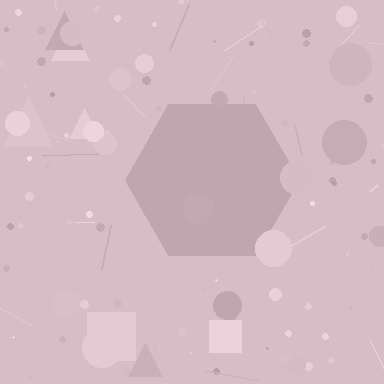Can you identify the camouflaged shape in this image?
The camouflaged shape is a hexagon.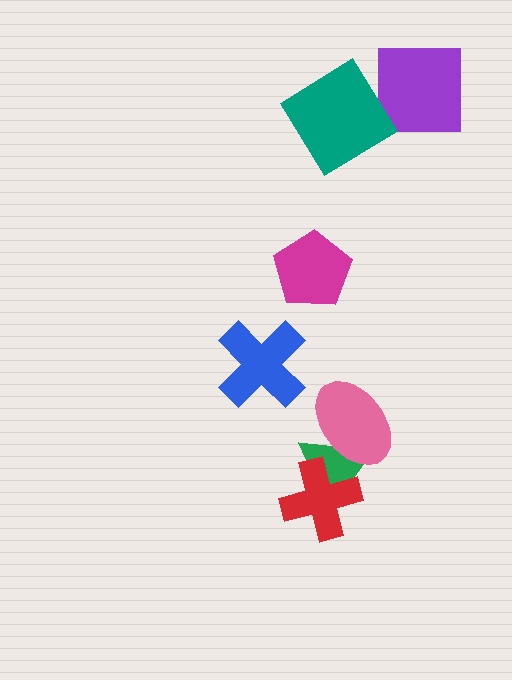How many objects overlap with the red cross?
1 object overlaps with the red cross.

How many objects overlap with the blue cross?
0 objects overlap with the blue cross.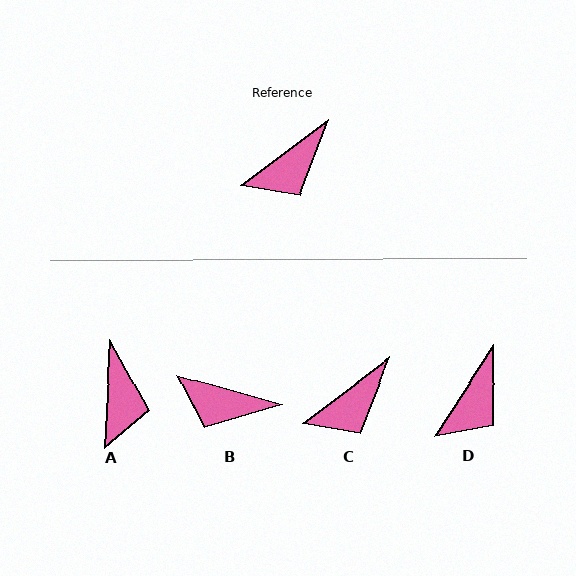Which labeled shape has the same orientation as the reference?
C.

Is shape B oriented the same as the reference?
No, it is off by about 53 degrees.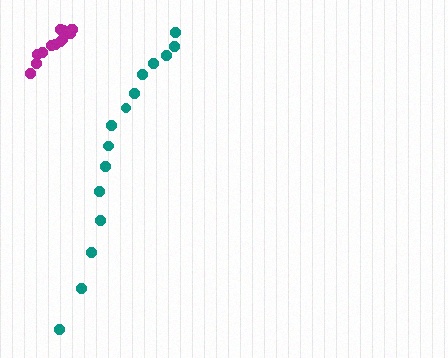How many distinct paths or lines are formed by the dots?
There are 2 distinct paths.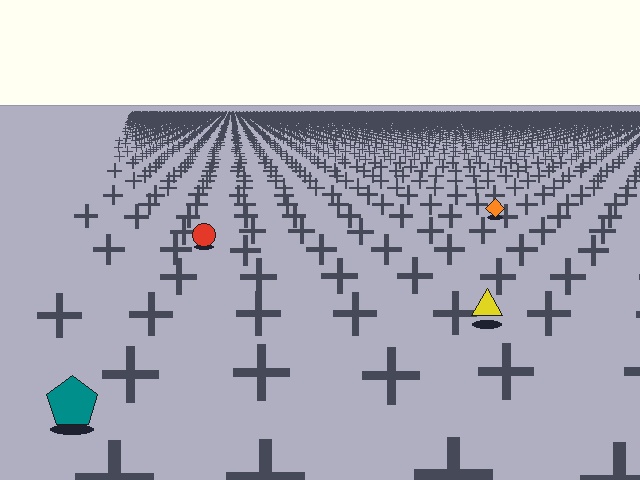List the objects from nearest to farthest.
From nearest to farthest: the teal pentagon, the yellow triangle, the red circle, the orange diamond.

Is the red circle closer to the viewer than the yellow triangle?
No. The yellow triangle is closer — you can tell from the texture gradient: the ground texture is coarser near it.